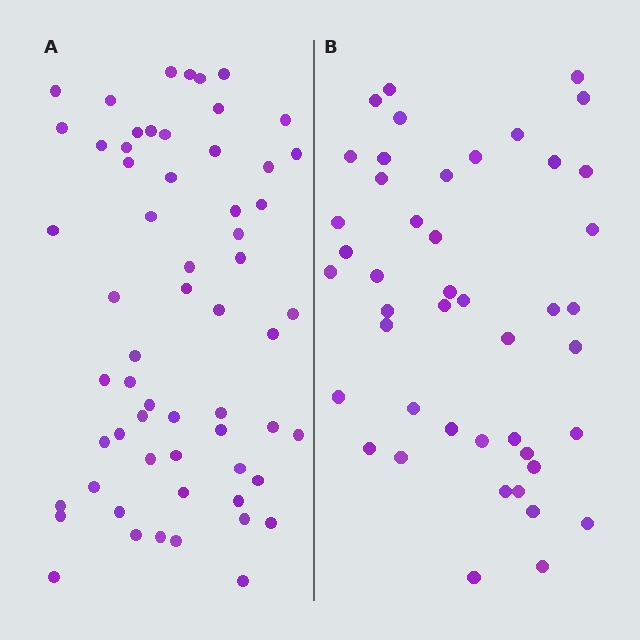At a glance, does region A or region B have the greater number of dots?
Region A (the left region) has more dots.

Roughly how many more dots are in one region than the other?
Region A has approximately 15 more dots than region B.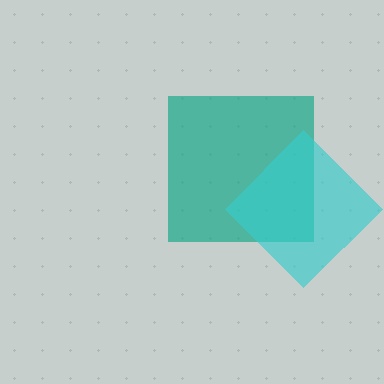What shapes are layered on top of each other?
The layered shapes are: a teal square, a cyan diamond.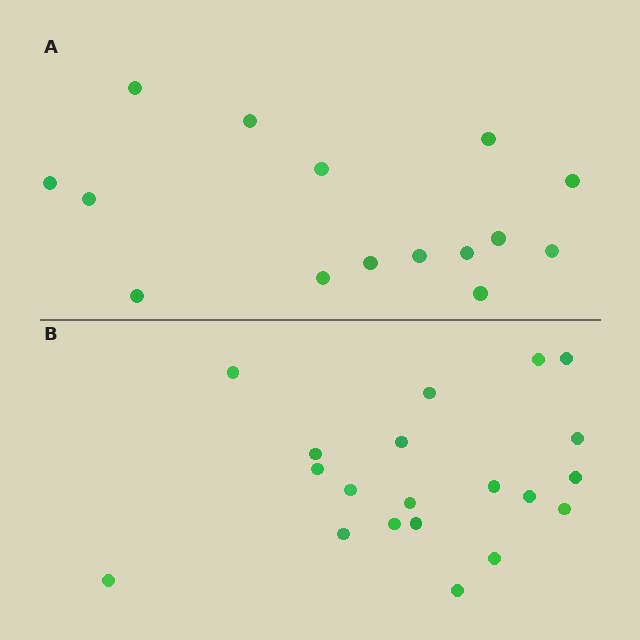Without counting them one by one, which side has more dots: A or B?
Region B (the bottom region) has more dots.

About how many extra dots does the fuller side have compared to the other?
Region B has about 5 more dots than region A.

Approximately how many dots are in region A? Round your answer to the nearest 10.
About 20 dots. (The exact count is 15, which rounds to 20.)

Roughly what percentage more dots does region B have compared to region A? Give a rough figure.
About 35% more.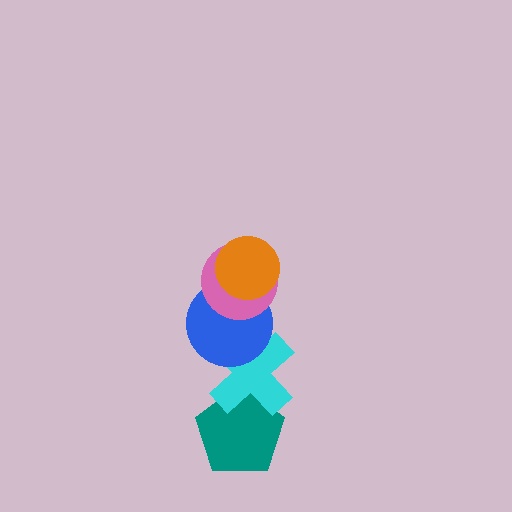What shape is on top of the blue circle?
The pink circle is on top of the blue circle.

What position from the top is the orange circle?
The orange circle is 1st from the top.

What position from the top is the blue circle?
The blue circle is 3rd from the top.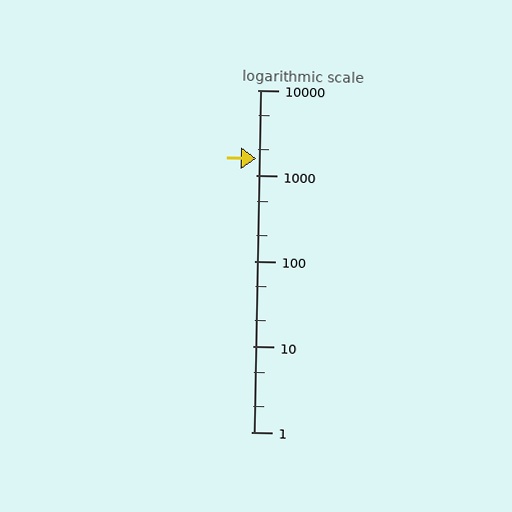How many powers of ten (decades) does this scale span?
The scale spans 4 decades, from 1 to 10000.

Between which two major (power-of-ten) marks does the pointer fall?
The pointer is between 1000 and 10000.